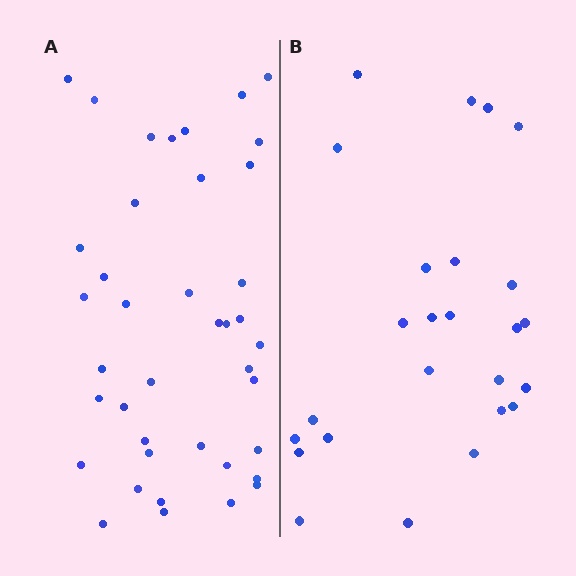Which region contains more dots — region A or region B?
Region A (the left region) has more dots.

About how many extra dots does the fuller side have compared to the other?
Region A has approximately 15 more dots than region B.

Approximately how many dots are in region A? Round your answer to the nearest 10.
About 40 dots.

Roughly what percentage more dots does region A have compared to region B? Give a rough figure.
About 60% more.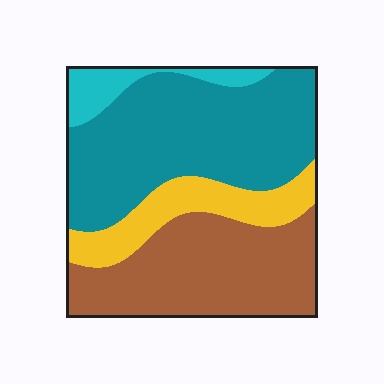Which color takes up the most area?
Teal, at roughly 45%.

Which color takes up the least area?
Cyan, at roughly 10%.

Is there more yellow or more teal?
Teal.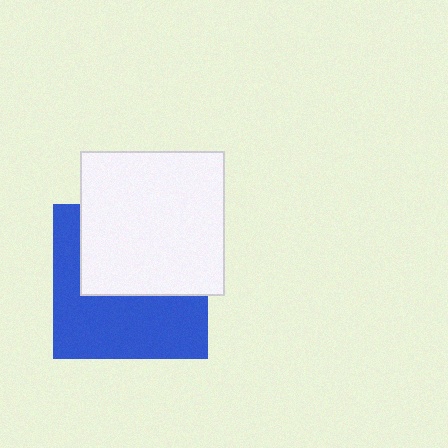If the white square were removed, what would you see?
You would see the complete blue square.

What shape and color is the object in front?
The object in front is a white square.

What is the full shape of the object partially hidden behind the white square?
The partially hidden object is a blue square.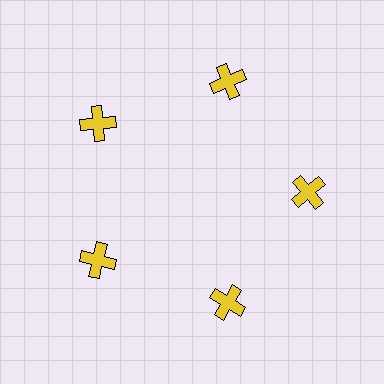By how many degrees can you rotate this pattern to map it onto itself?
The pattern maps onto itself every 72 degrees of rotation.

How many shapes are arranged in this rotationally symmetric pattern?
There are 5 shapes, arranged in 5 groups of 1.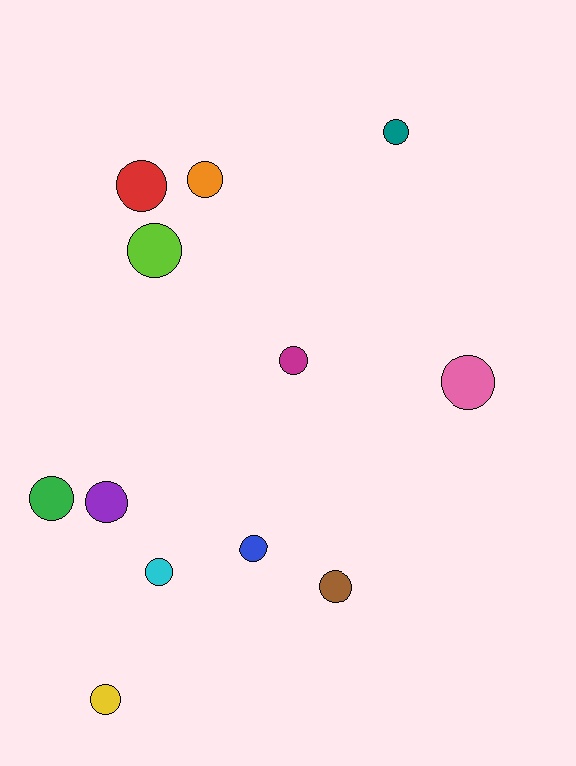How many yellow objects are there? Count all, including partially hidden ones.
There is 1 yellow object.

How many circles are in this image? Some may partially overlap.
There are 12 circles.